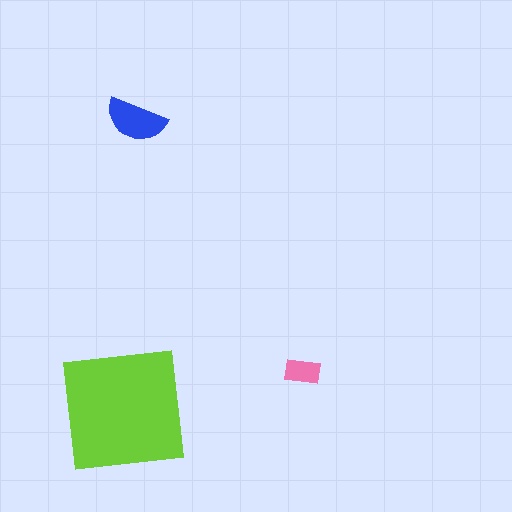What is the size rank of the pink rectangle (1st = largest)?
3rd.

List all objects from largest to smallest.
The lime square, the blue semicircle, the pink rectangle.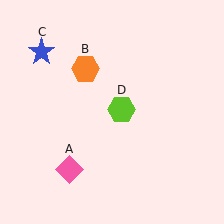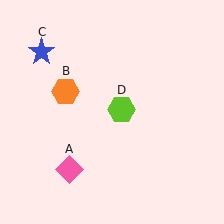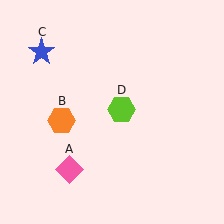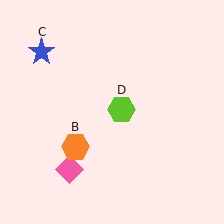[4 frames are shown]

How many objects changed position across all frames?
1 object changed position: orange hexagon (object B).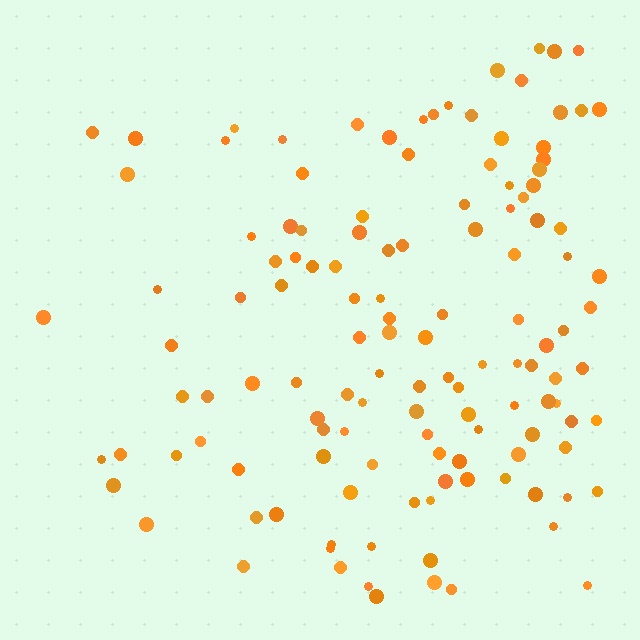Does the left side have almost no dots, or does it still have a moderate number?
Still a moderate number, just noticeably fewer than the right.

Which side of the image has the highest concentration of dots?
The right.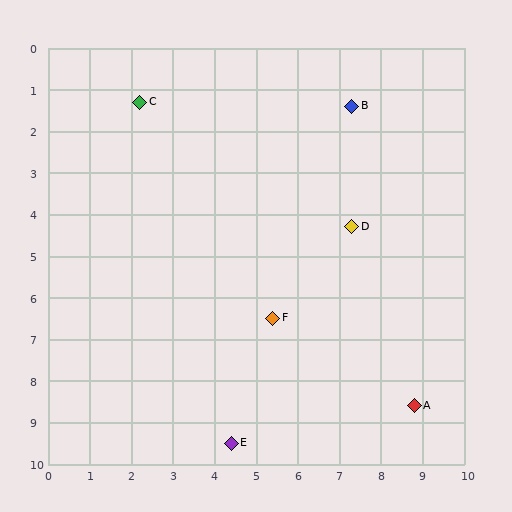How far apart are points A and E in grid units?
Points A and E are about 4.5 grid units apart.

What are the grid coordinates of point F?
Point F is at approximately (5.4, 6.5).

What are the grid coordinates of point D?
Point D is at approximately (7.3, 4.3).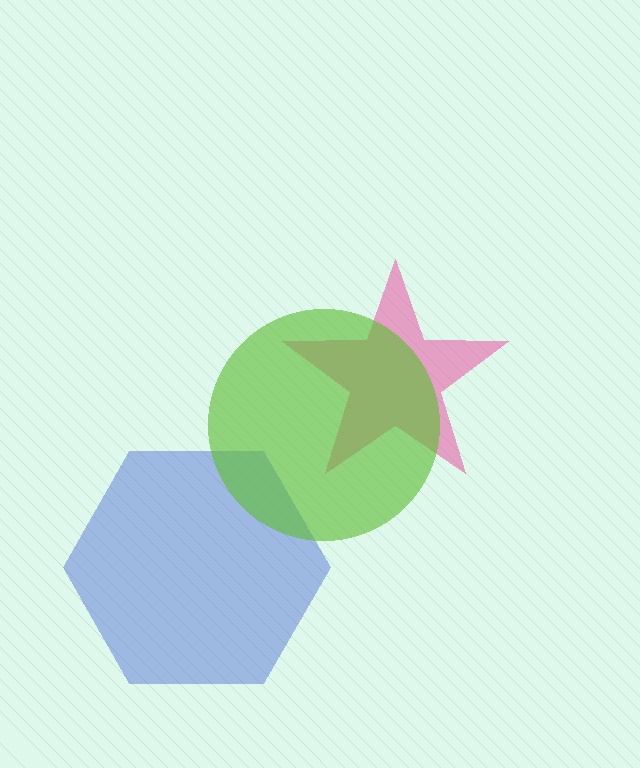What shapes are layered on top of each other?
The layered shapes are: a pink star, a blue hexagon, a lime circle.